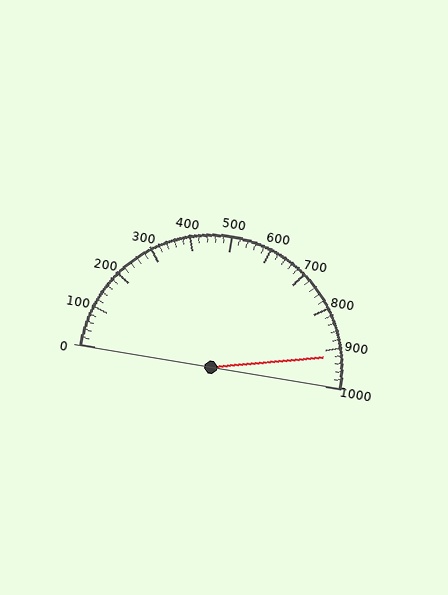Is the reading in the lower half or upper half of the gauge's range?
The reading is in the upper half of the range (0 to 1000).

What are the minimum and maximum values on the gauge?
The gauge ranges from 0 to 1000.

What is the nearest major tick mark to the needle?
The nearest major tick mark is 900.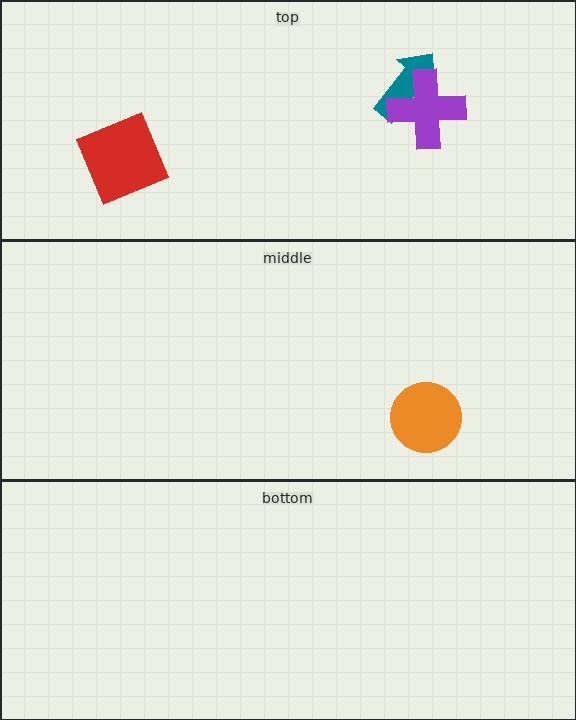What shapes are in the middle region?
The orange circle.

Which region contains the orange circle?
The middle region.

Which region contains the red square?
The top region.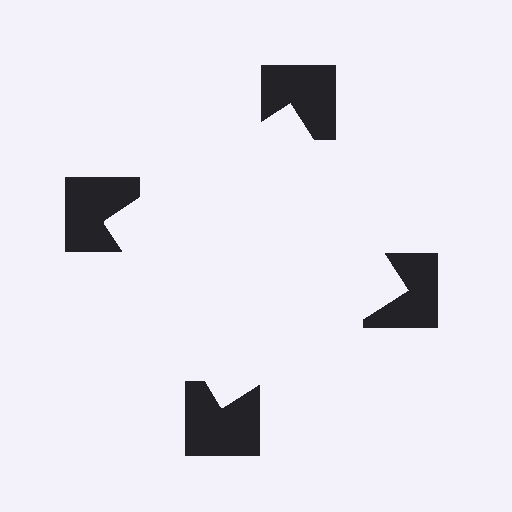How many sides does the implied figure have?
4 sides.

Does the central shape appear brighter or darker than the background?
It typically appears slightly brighter than the background, even though no actual brightness change is drawn.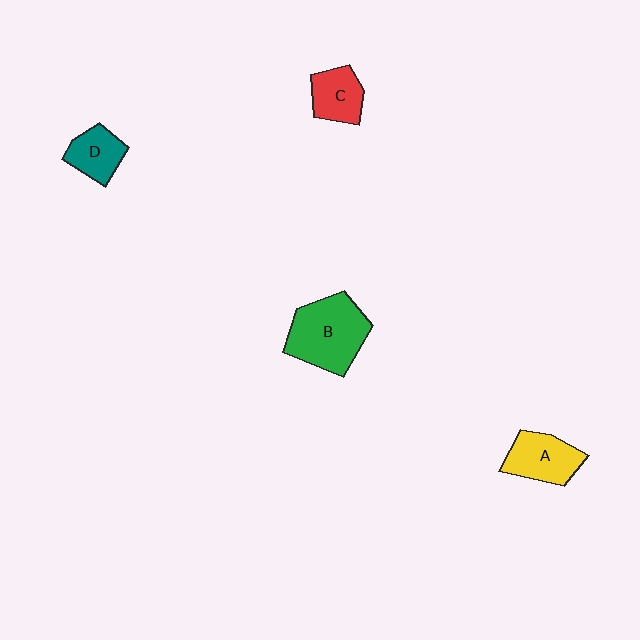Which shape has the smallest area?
Shape D (teal).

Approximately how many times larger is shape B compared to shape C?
Approximately 1.9 times.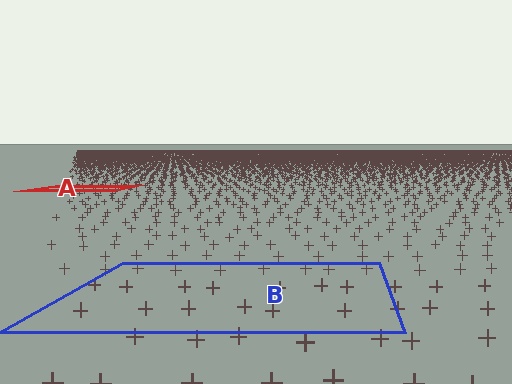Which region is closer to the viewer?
Region B is closer. The texture elements there are larger and more spread out.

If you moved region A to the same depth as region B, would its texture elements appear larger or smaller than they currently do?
They would appear larger. At a closer depth, the same texture elements are projected at a bigger on-screen size.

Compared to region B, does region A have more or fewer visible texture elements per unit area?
Region A has more texture elements per unit area — they are packed more densely because it is farther away.